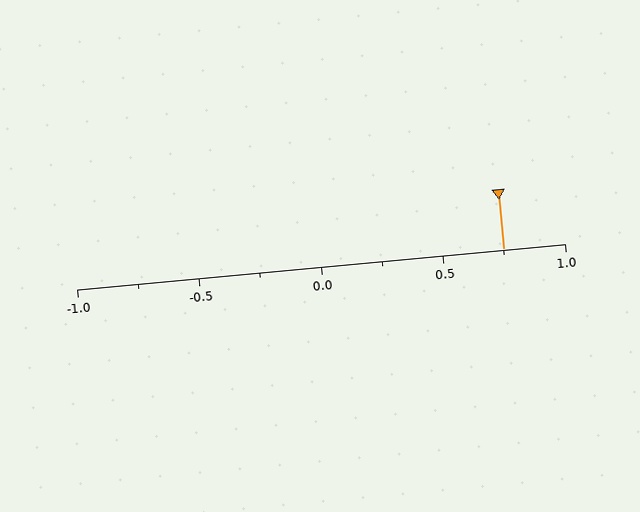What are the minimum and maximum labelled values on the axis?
The axis runs from -1.0 to 1.0.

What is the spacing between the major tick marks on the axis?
The major ticks are spaced 0.5 apart.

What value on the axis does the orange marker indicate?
The marker indicates approximately 0.75.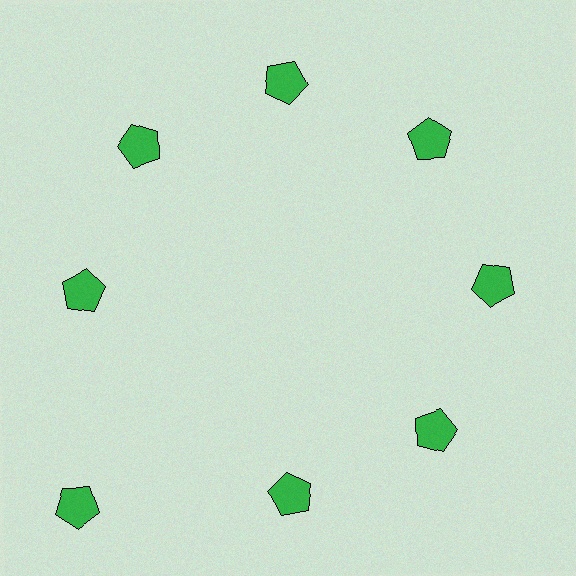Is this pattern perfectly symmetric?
No. The 8 green pentagons are arranged in a ring, but one element near the 8 o'clock position is pushed outward from the center, breaking the 8-fold rotational symmetry.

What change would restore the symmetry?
The symmetry would be restored by moving it inward, back onto the ring so that all 8 pentagons sit at equal angles and equal distance from the center.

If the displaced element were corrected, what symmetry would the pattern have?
It would have 8-fold rotational symmetry — the pattern would map onto itself every 45 degrees.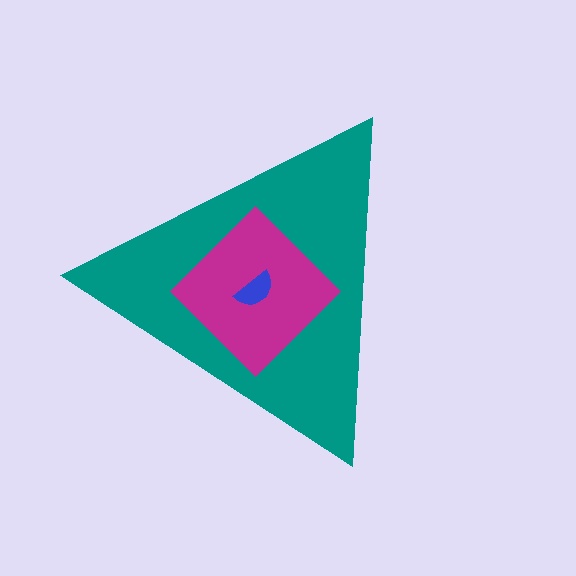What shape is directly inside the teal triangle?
The magenta diamond.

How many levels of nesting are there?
3.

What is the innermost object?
The blue semicircle.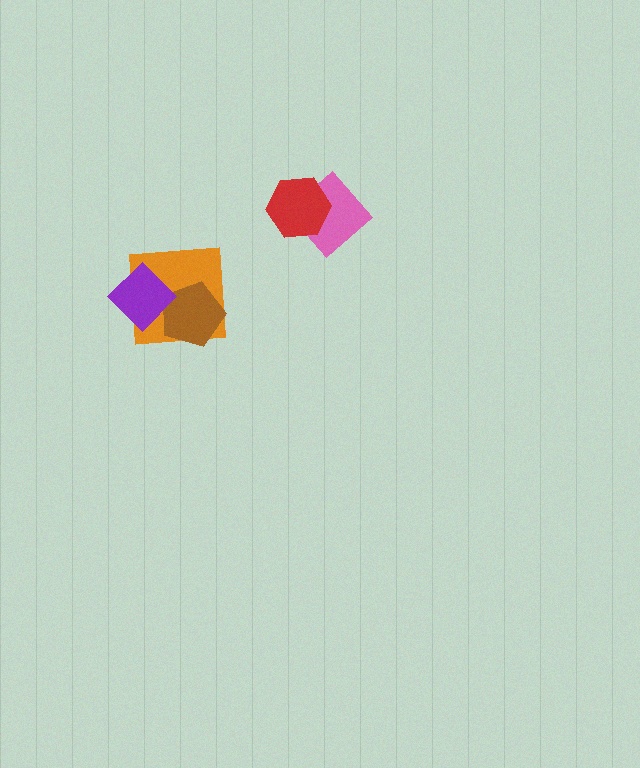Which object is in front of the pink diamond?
The red hexagon is in front of the pink diamond.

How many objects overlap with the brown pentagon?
2 objects overlap with the brown pentagon.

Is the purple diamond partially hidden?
No, no other shape covers it.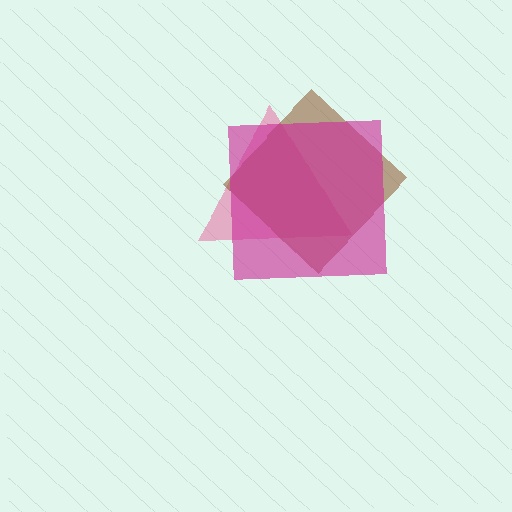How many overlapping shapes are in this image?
There are 3 overlapping shapes in the image.